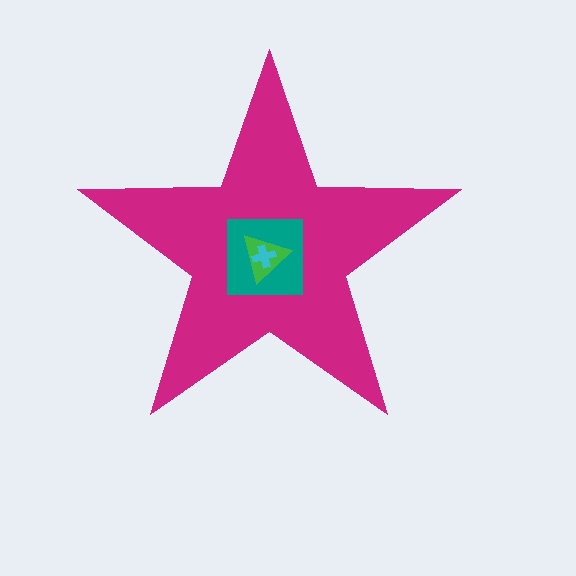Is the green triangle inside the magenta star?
Yes.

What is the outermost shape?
The magenta star.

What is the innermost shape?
The cyan cross.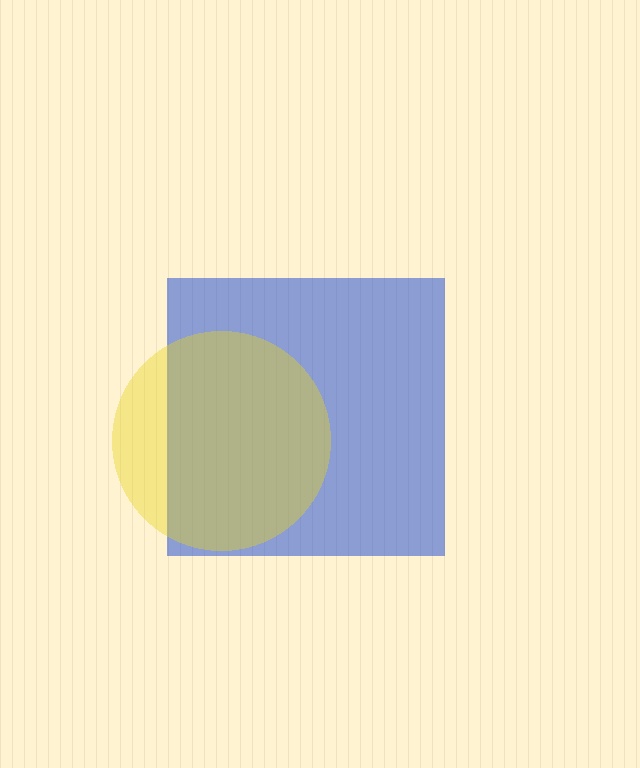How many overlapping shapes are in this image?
There are 2 overlapping shapes in the image.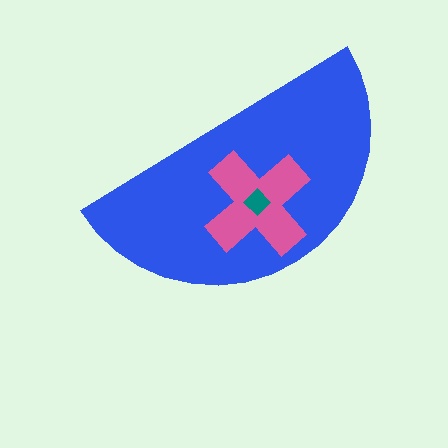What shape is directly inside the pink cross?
The teal diamond.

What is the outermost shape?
The blue semicircle.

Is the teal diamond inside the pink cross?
Yes.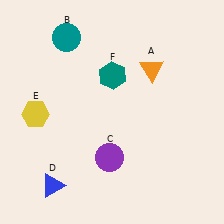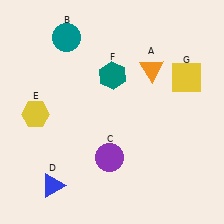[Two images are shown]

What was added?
A yellow square (G) was added in Image 2.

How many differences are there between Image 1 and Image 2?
There is 1 difference between the two images.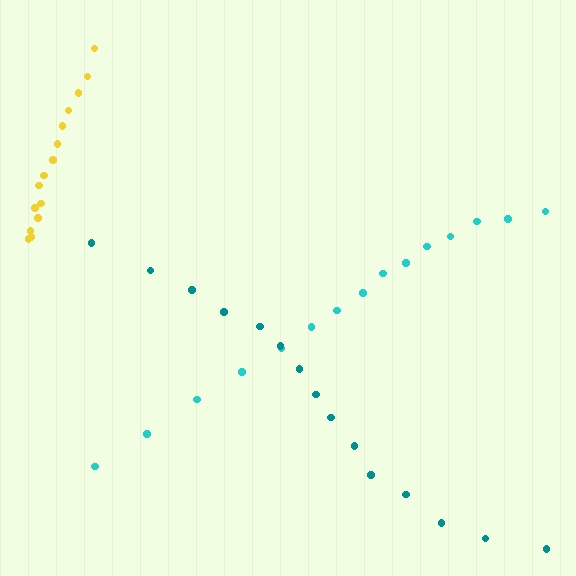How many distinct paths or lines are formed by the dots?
There are 3 distinct paths.